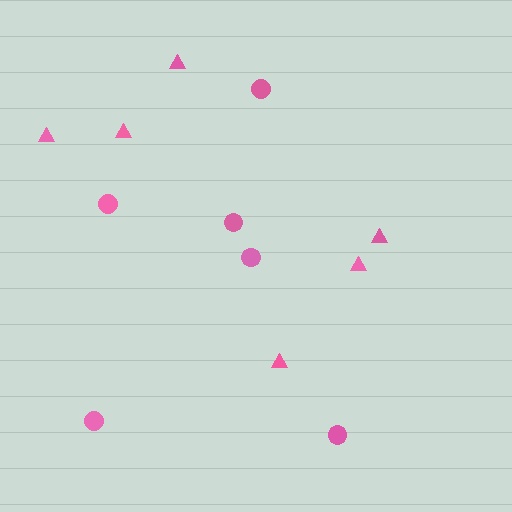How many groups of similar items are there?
There are 2 groups: one group of triangles (6) and one group of circles (6).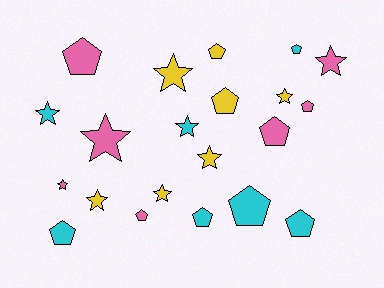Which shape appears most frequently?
Pentagon, with 11 objects.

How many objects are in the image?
There are 21 objects.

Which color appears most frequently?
Yellow, with 7 objects.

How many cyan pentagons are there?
There are 5 cyan pentagons.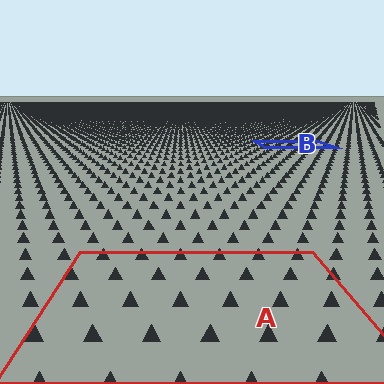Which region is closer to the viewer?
Region A is closer. The texture elements there are larger and more spread out.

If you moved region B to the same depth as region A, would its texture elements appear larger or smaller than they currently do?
They would appear larger. At a closer depth, the same texture elements are projected at a bigger on-screen size.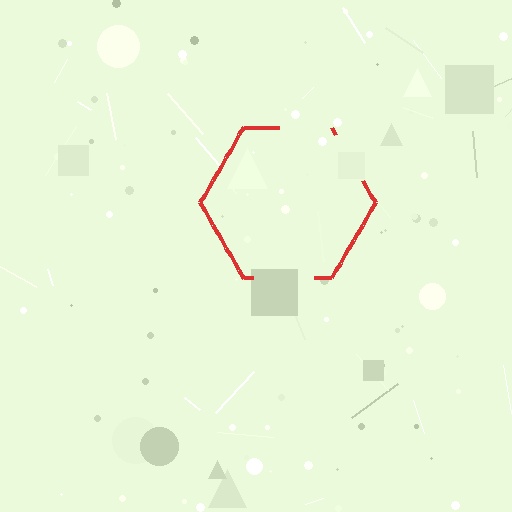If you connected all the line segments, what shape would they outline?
They would outline a hexagon.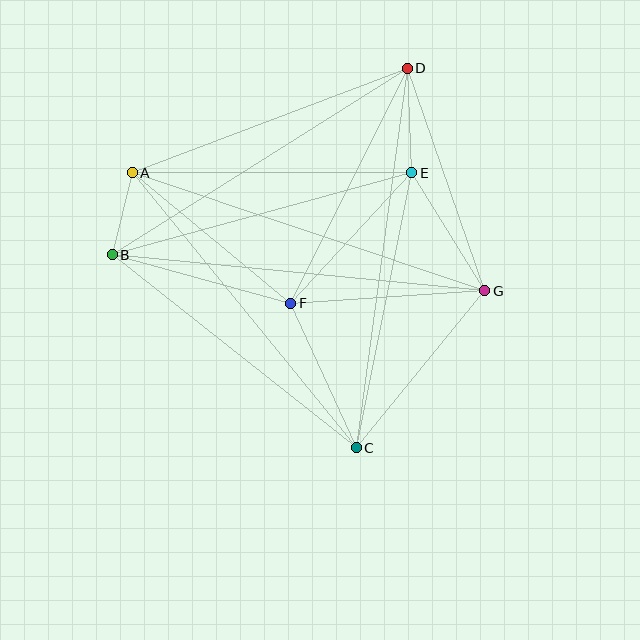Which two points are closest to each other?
Points A and B are closest to each other.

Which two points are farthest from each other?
Points C and D are farthest from each other.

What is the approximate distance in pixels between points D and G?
The distance between D and G is approximately 235 pixels.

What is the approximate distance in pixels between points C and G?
The distance between C and G is approximately 203 pixels.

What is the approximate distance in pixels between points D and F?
The distance between D and F is approximately 262 pixels.